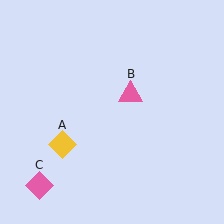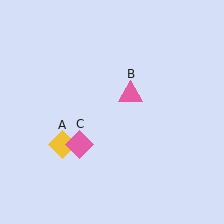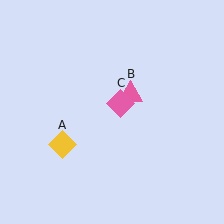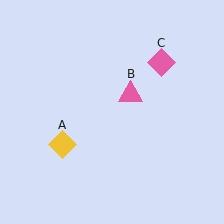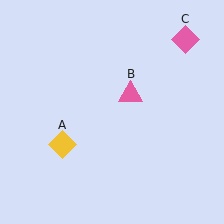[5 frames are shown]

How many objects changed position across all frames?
1 object changed position: pink diamond (object C).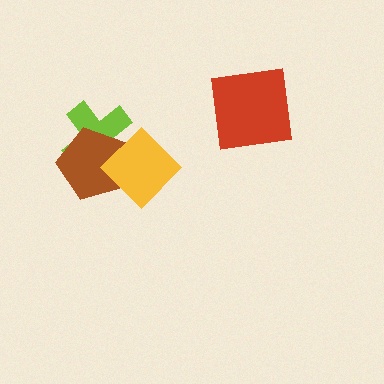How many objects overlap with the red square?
0 objects overlap with the red square.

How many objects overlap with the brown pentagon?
2 objects overlap with the brown pentagon.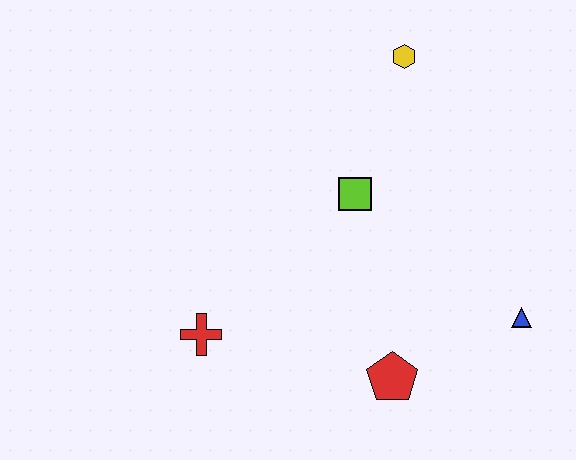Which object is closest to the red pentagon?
The blue triangle is closest to the red pentagon.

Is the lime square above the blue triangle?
Yes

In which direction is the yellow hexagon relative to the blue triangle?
The yellow hexagon is above the blue triangle.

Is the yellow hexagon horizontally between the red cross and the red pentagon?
No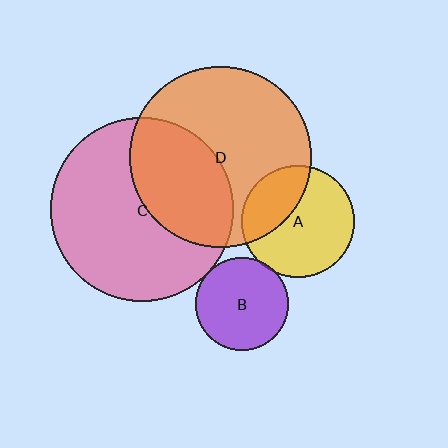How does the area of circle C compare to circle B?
Approximately 3.9 times.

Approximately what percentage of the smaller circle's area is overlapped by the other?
Approximately 5%.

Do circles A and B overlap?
Yes.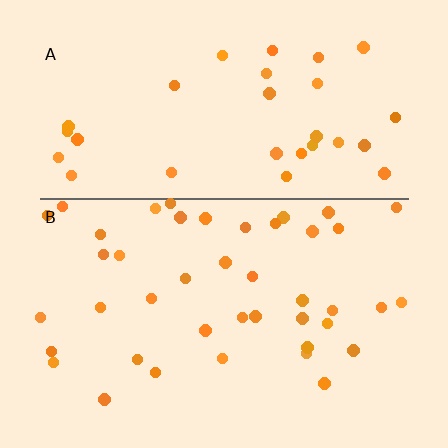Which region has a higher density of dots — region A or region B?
B (the bottom).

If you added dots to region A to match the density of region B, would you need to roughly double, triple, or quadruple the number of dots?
Approximately double.